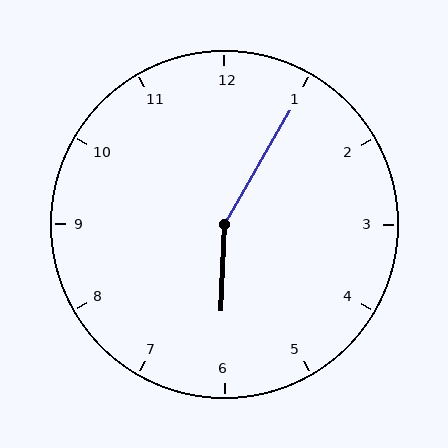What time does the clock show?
6:05.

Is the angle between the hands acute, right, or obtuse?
It is obtuse.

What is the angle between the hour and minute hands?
Approximately 152 degrees.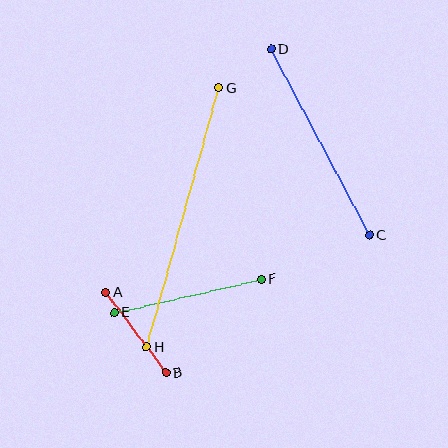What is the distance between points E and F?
The distance is approximately 151 pixels.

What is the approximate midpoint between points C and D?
The midpoint is at approximately (320, 142) pixels.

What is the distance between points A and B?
The distance is approximately 100 pixels.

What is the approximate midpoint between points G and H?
The midpoint is at approximately (182, 218) pixels.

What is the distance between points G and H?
The distance is approximately 269 pixels.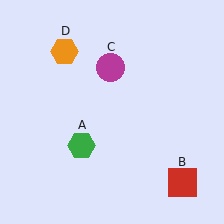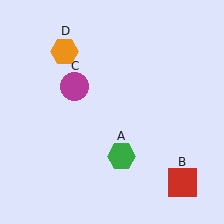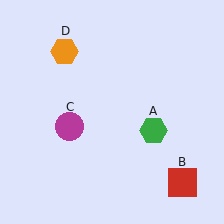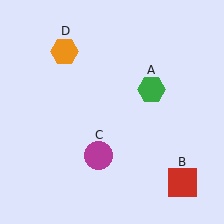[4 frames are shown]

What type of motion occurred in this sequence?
The green hexagon (object A), magenta circle (object C) rotated counterclockwise around the center of the scene.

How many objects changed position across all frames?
2 objects changed position: green hexagon (object A), magenta circle (object C).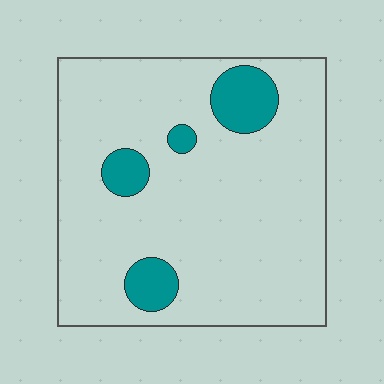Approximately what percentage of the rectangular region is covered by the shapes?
Approximately 10%.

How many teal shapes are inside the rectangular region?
4.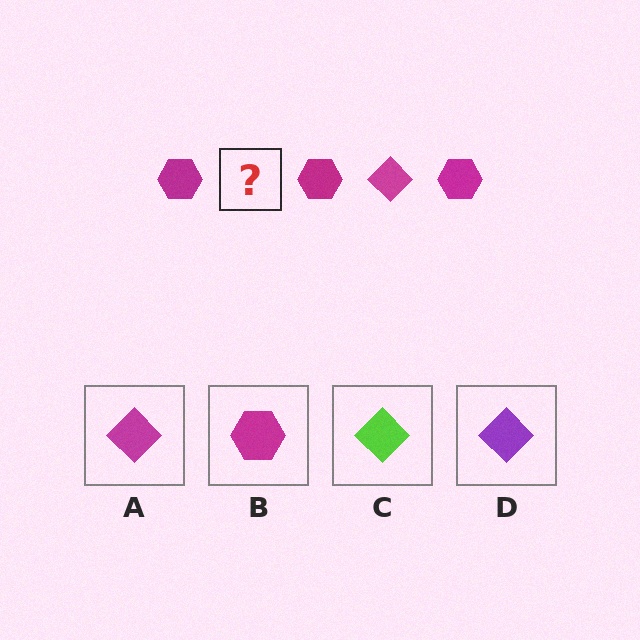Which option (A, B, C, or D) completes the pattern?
A.